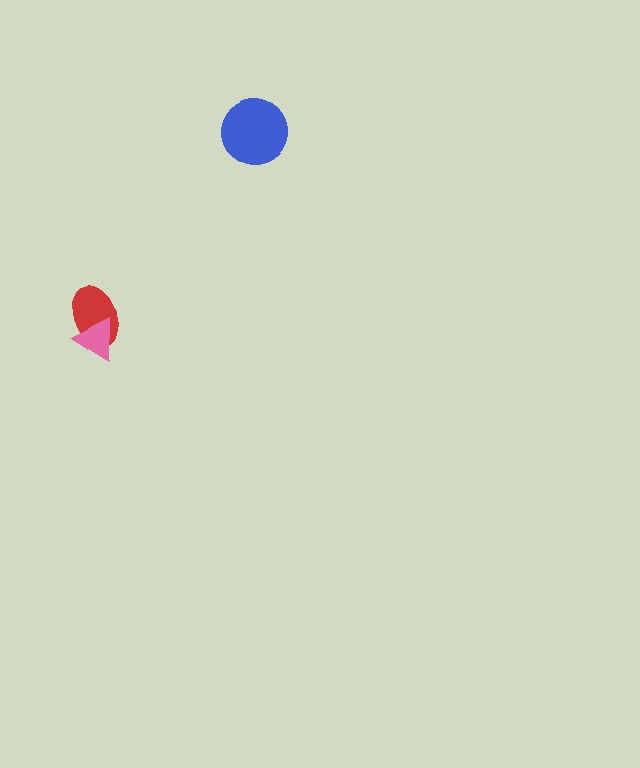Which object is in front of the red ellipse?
The pink triangle is in front of the red ellipse.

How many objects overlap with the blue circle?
0 objects overlap with the blue circle.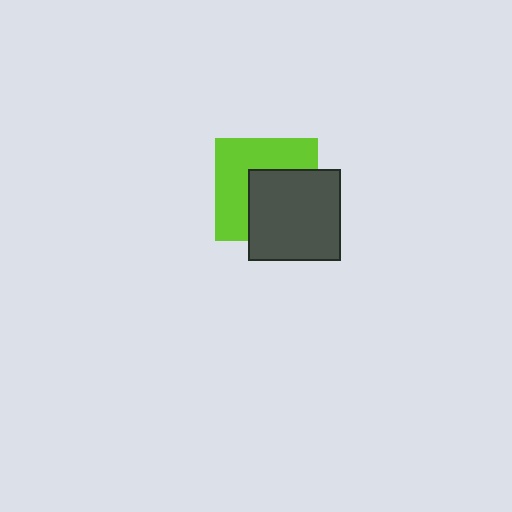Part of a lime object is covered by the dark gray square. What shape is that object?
It is a square.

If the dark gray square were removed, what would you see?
You would see the complete lime square.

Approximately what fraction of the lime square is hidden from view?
Roughly 48% of the lime square is hidden behind the dark gray square.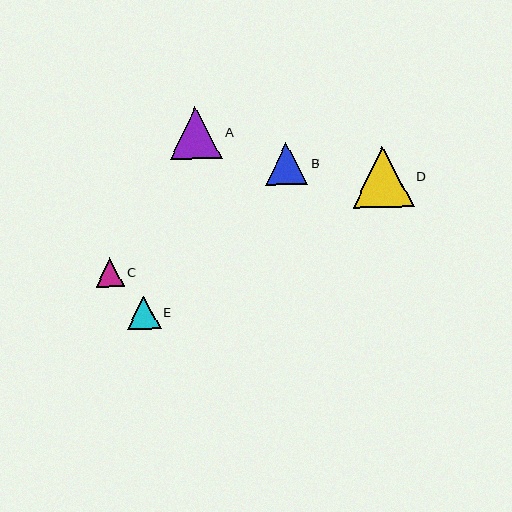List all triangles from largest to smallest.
From largest to smallest: D, A, B, E, C.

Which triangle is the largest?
Triangle D is the largest with a size of approximately 61 pixels.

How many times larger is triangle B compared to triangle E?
Triangle B is approximately 1.3 times the size of triangle E.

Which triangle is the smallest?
Triangle C is the smallest with a size of approximately 28 pixels.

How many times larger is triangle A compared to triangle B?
Triangle A is approximately 1.2 times the size of triangle B.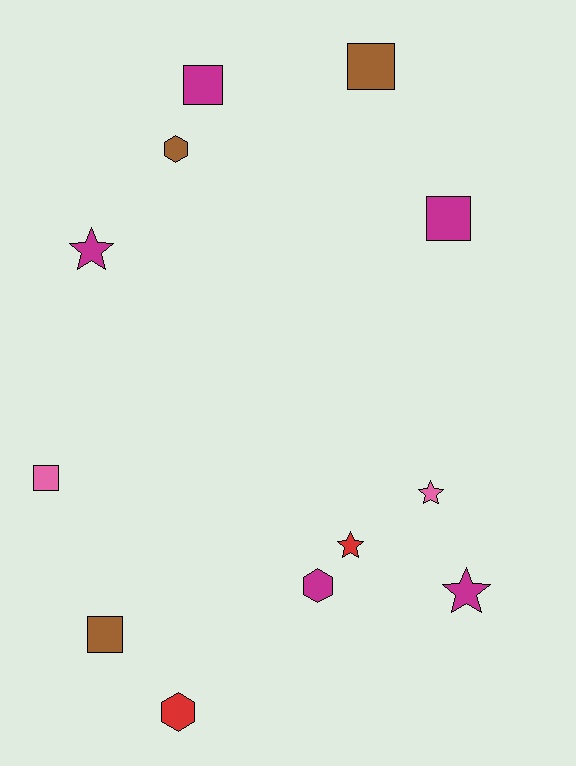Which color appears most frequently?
Magenta, with 5 objects.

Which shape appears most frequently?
Square, with 5 objects.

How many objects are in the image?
There are 12 objects.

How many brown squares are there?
There are 2 brown squares.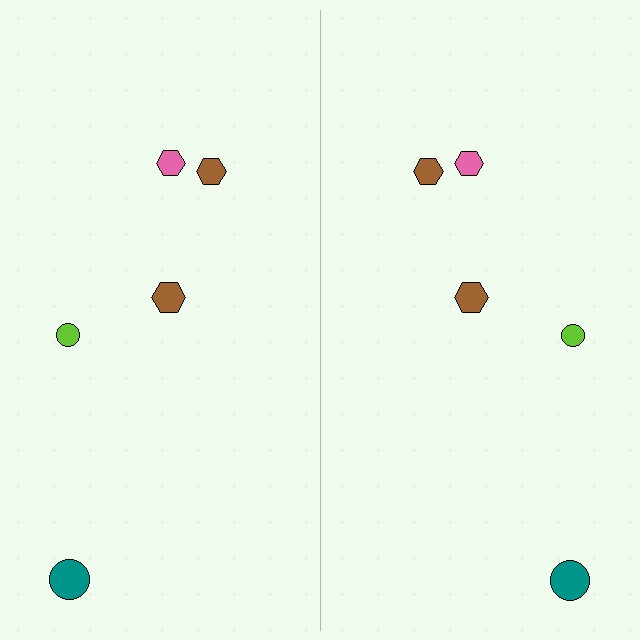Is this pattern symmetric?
Yes, this pattern has bilateral (reflection) symmetry.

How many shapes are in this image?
There are 10 shapes in this image.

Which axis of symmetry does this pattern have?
The pattern has a vertical axis of symmetry running through the center of the image.